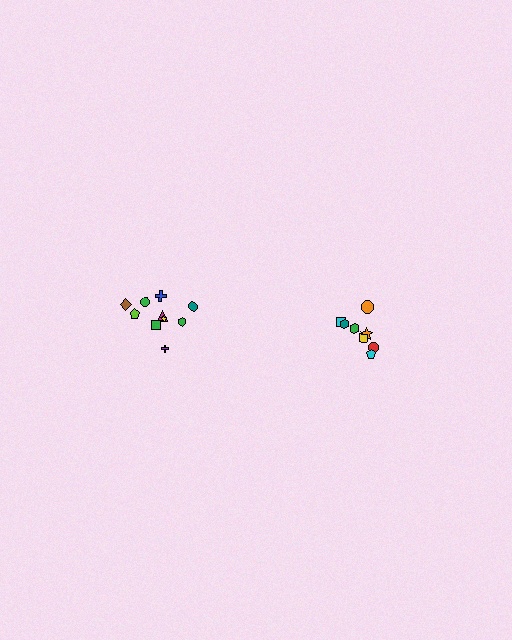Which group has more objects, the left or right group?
The left group.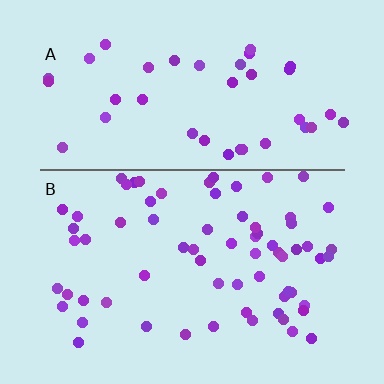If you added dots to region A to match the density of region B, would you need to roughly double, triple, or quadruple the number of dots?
Approximately double.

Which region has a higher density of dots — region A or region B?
B (the bottom).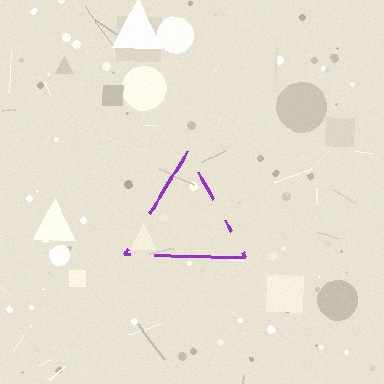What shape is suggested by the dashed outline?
The dashed outline suggests a triangle.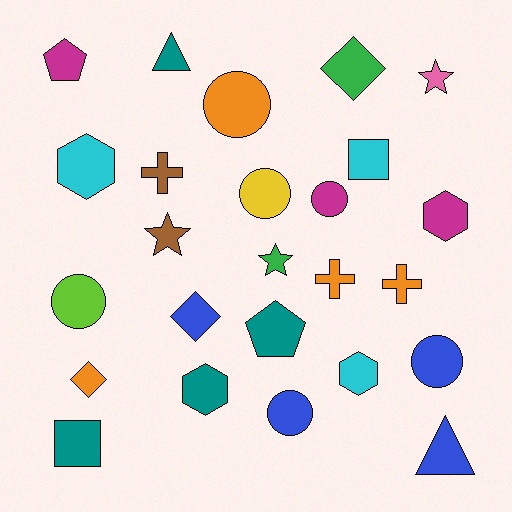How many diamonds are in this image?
There are 3 diamonds.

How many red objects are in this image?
There are no red objects.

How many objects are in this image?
There are 25 objects.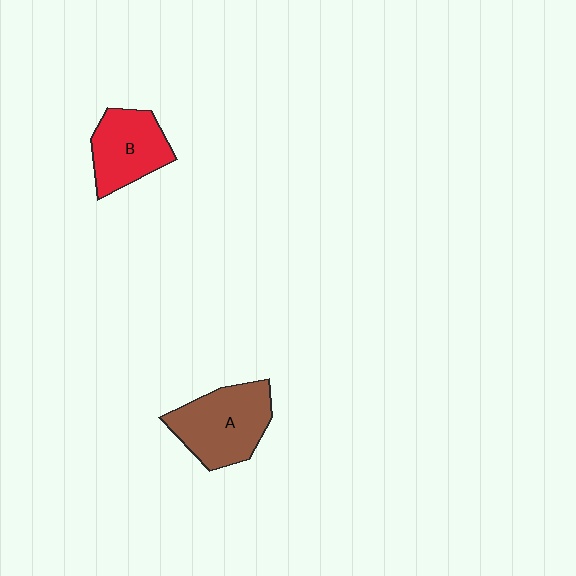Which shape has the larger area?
Shape A (brown).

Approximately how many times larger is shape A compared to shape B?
Approximately 1.2 times.